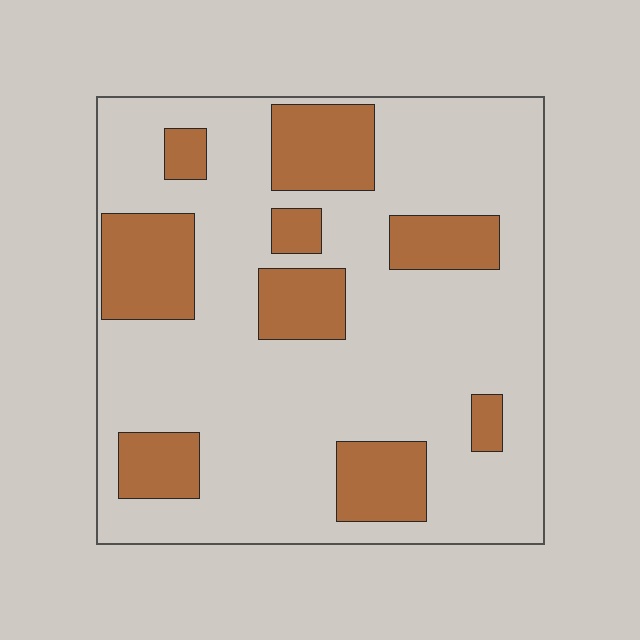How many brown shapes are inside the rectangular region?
9.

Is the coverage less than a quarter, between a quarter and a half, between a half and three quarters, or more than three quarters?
Between a quarter and a half.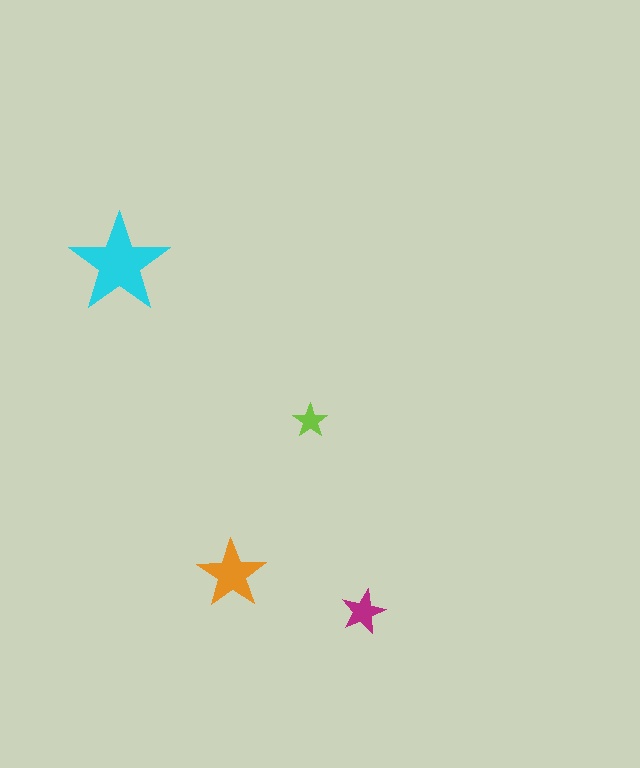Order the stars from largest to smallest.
the cyan one, the orange one, the magenta one, the lime one.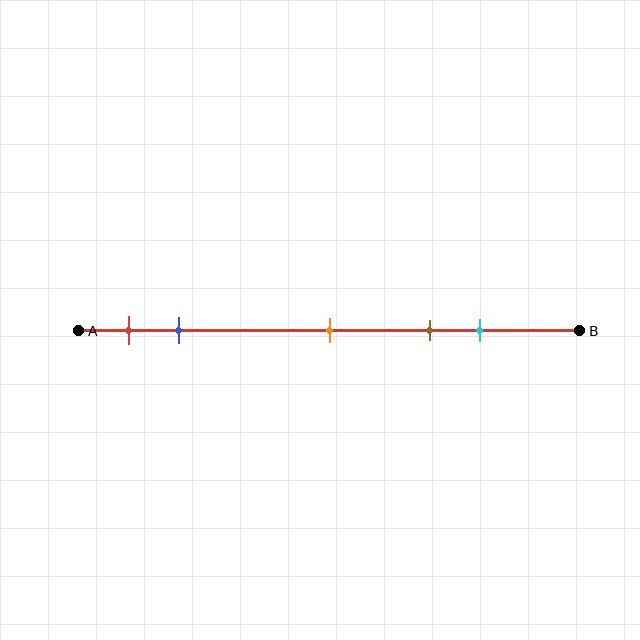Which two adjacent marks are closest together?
The red and blue marks are the closest adjacent pair.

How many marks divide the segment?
There are 5 marks dividing the segment.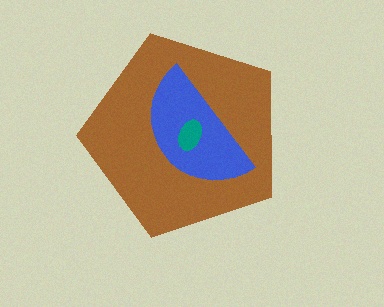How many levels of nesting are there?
3.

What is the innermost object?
The teal ellipse.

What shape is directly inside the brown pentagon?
The blue semicircle.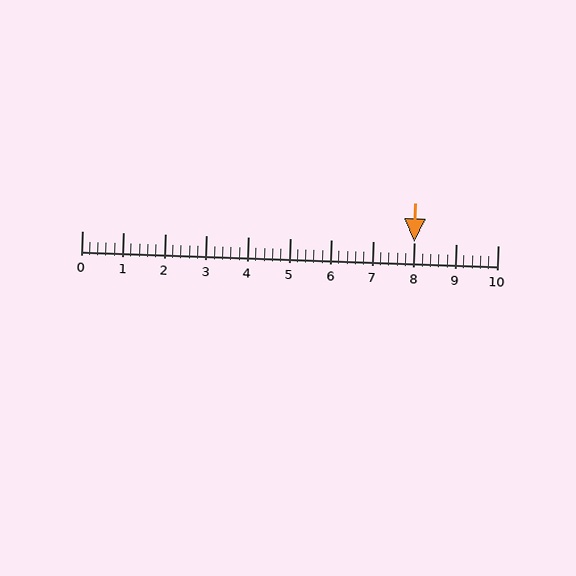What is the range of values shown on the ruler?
The ruler shows values from 0 to 10.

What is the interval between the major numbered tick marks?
The major tick marks are spaced 1 units apart.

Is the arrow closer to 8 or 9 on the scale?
The arrow is closer to 8.